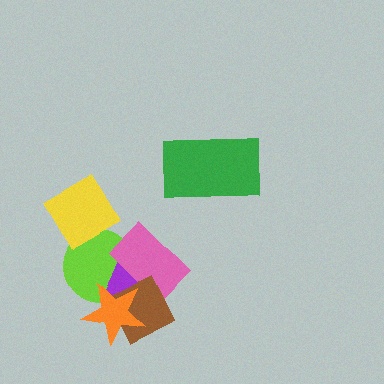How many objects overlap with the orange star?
4 objects overlap with the orange star.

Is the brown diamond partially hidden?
Yes, it is partially covered by another shape.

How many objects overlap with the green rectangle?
0 objects overlap with the green rectangle.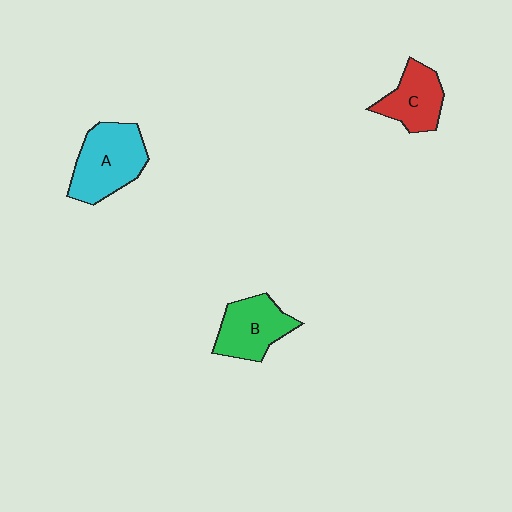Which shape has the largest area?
Shape A (cyan).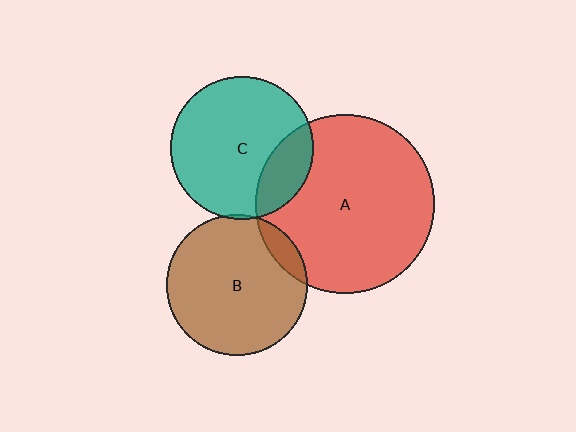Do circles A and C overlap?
Yes.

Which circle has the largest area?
Circle A (red).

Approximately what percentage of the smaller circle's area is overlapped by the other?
Approximately 20%.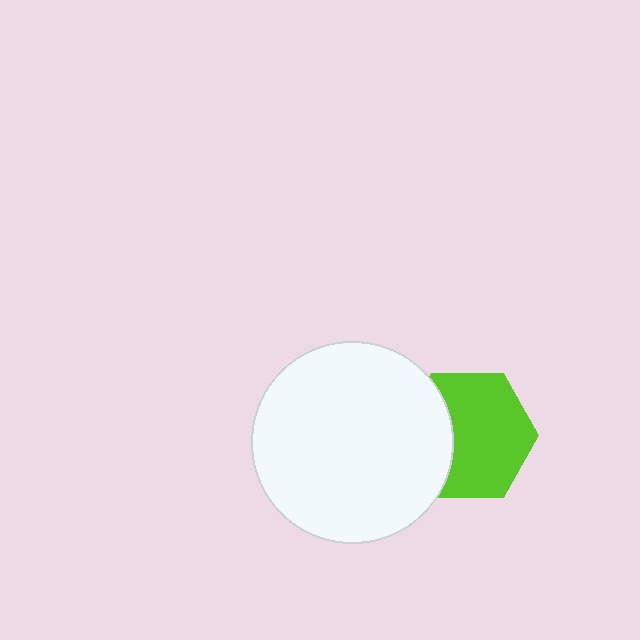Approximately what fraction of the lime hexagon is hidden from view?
Roughly 31% of the lime hexagon is hidden behind the white circle.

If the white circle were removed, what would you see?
You would see the complete lime hexagon.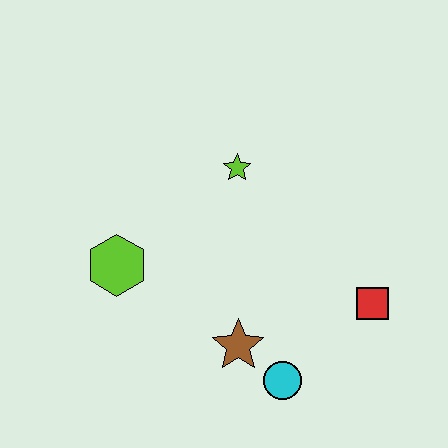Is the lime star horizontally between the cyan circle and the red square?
No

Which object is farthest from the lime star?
The cyan circle is farthest from the lime star.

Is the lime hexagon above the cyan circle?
Yes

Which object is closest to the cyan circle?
The brown star is closest to the cyan circle.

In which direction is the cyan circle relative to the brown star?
The cyan circle is to the right of the brown star.